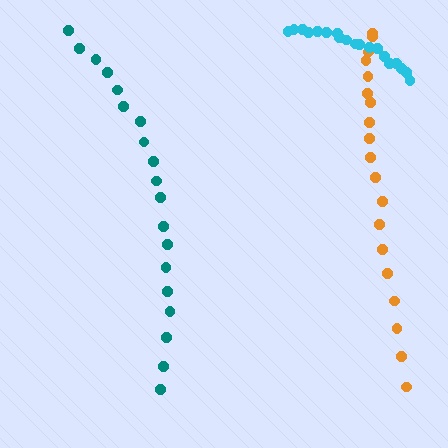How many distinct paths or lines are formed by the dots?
There are 3 distinct paths.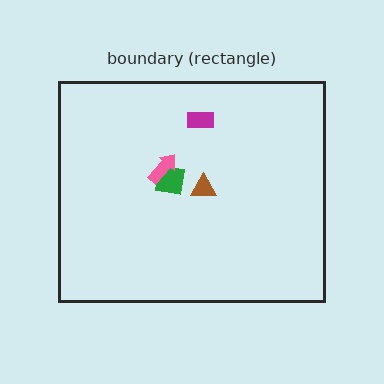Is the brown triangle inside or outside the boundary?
Inside.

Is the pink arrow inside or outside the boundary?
Inside.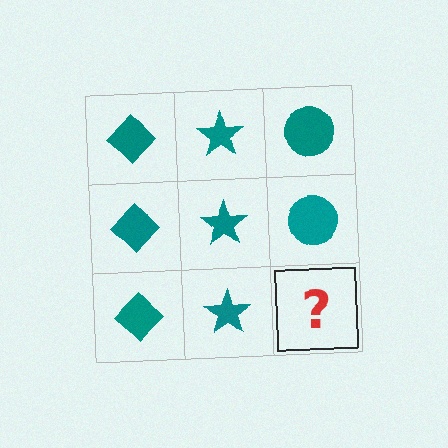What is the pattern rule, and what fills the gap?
The rule is that each column has a consistent shape. The gap should be filled with a teal circle.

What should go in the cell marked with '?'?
The missing cell should contain a teal circle.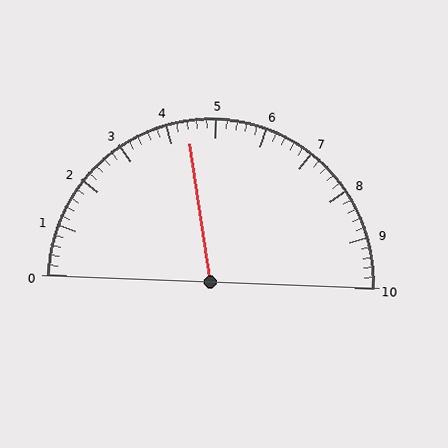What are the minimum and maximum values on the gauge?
The gauge ranges from 0 to 10.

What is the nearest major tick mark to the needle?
The nearest major tick mark is 4.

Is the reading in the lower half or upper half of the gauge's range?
The reading is in the lower half of the range (0 to 10).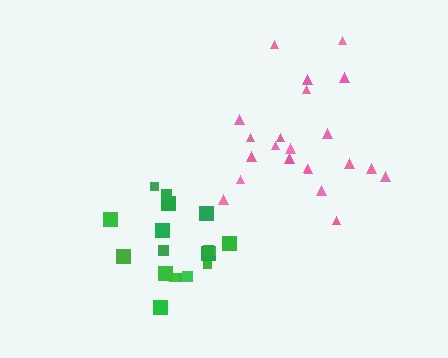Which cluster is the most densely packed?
Pink.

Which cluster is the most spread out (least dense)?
Green.